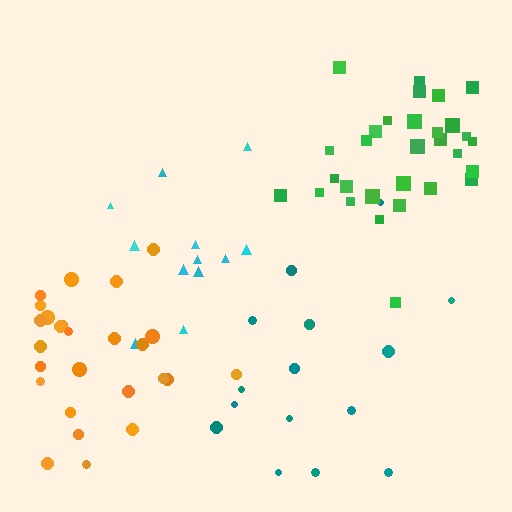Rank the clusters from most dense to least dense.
green, orange, cyan, teal.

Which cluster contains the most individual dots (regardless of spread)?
Green (30).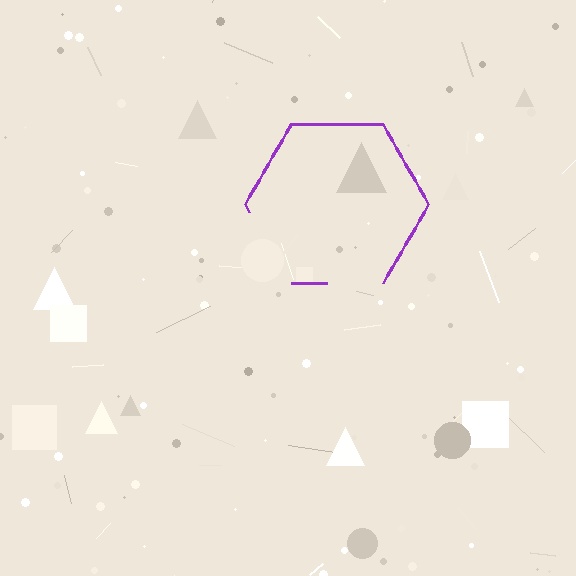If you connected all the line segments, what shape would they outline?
They would outline a hexagon.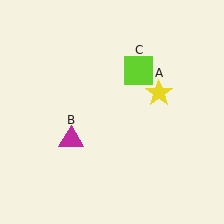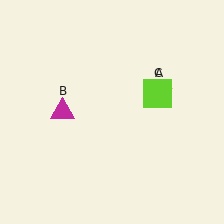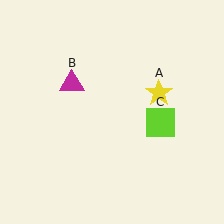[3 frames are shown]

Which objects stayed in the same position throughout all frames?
Yellow star (object A) remained stationary.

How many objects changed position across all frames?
2 objects changed position: magenta triangle (object B), lime square (object C).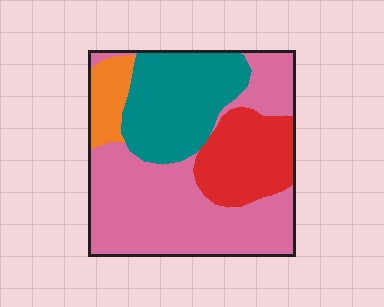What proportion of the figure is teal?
Teal covers roughly 25% of the figure.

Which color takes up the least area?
Orange, at roughly 10%.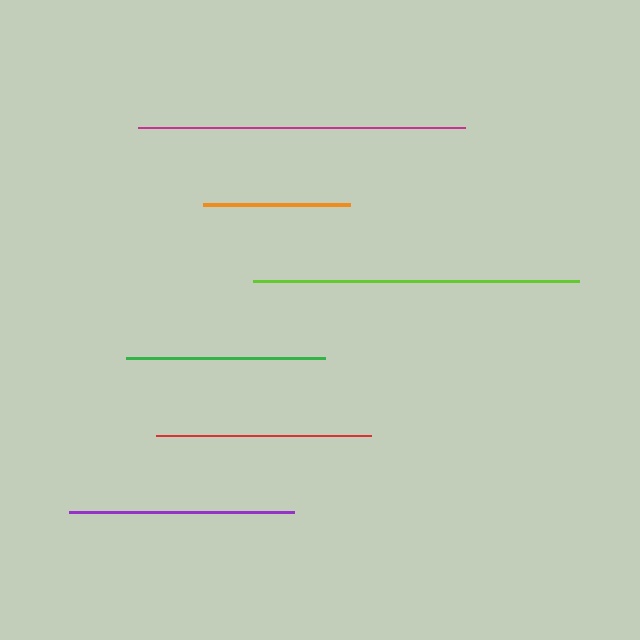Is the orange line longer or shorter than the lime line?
The lime line is longer than the orange line.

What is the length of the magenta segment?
The magenta segment is approximately 327 pixels long.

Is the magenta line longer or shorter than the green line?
The magenta line is longer than the green line.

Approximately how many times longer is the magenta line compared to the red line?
The magenta line is approximately 1.5 times the length of the red line.